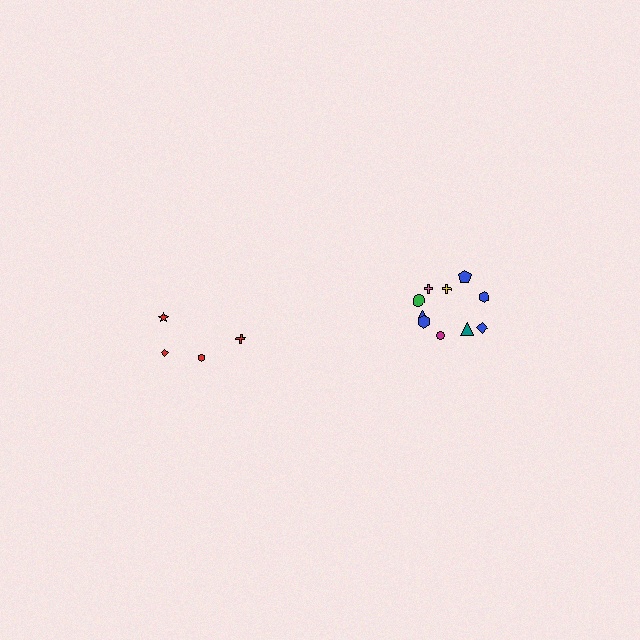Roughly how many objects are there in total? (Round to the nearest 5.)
Roughly 15 objects in total.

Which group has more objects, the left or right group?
The right group.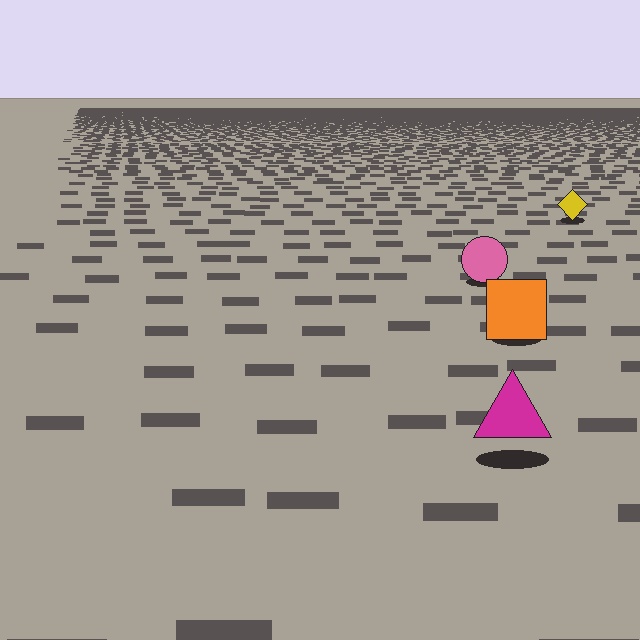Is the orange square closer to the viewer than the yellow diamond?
Yes. The orange square is closer — you can tell from the texture gradient: the ground texture is coarser near it.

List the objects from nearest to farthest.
From nearest to farthest: the magenta triangle, the orange square, the pink circle, the yellow diamond.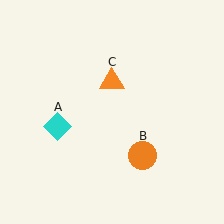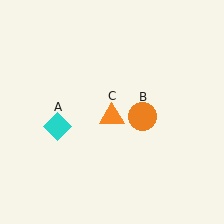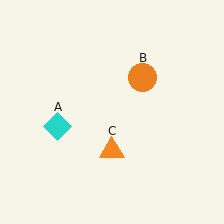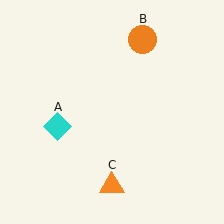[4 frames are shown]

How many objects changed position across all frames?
2 objects changed position: orange circle (object B), orange triangle (object C).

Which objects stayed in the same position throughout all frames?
Cyan diamond (object A) remained stationary.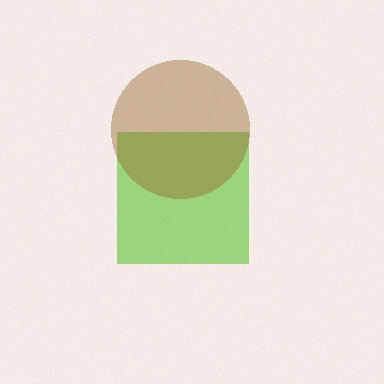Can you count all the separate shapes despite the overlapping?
Yes, there are 2 separate shapes.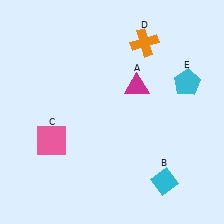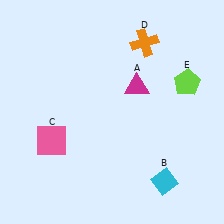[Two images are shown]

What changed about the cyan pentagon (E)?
In Image 1, E is cyan. In Image 2, it changed to lime.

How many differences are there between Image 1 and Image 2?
There is 1 difference between the two images.